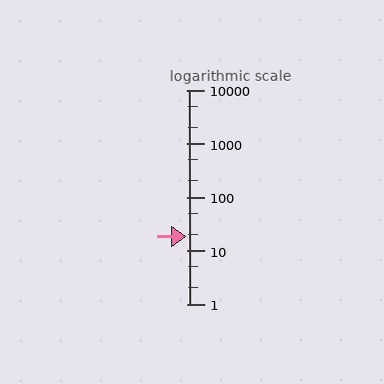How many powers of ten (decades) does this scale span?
The scale spans 4 decades, from 1 to 10000.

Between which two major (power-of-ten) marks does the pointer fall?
The pointer is between 10 and 100.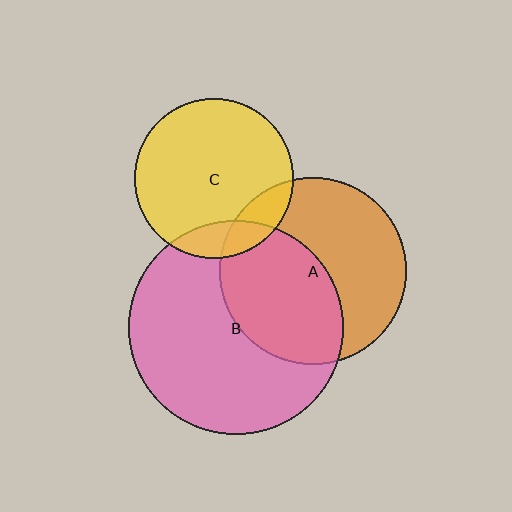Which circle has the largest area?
Circle B (pink).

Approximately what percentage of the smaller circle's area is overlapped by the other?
Approximately 15%.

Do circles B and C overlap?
Yes.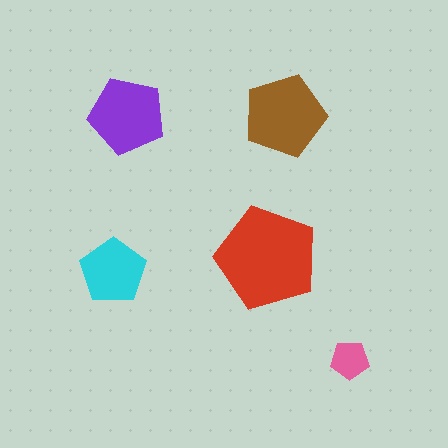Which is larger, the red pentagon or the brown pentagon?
The red one.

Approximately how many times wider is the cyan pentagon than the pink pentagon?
About 1.5 times wider.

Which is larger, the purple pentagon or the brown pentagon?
The brown one.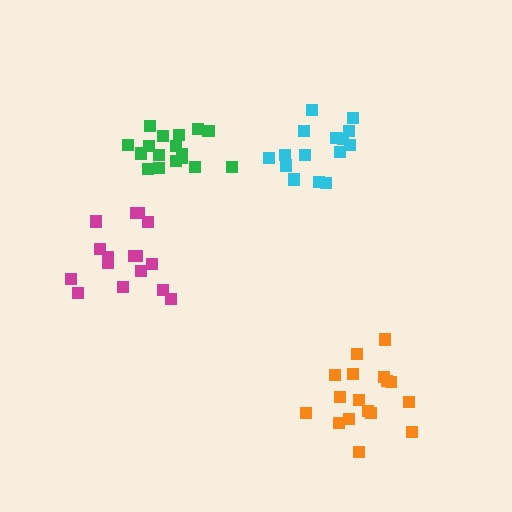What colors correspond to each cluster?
The clusters are colored: orange, magenta, cyan, green.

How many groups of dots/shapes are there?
There are 4 groups.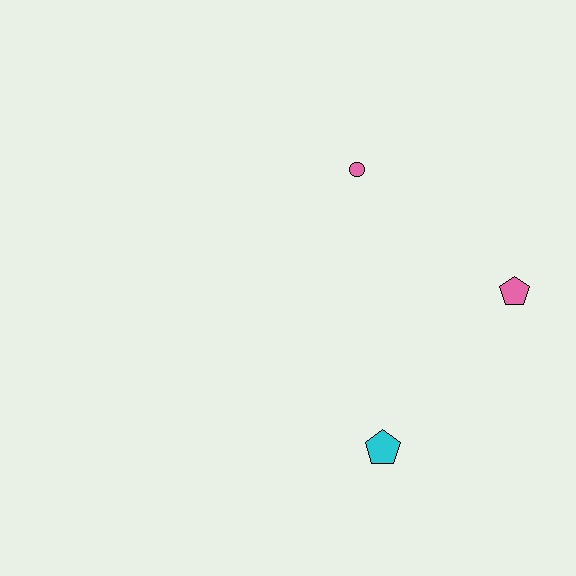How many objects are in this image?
There are 3 objects.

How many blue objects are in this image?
There are no blue objects.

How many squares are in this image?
There are no squares.